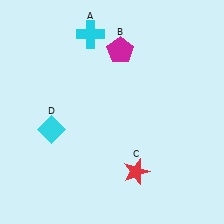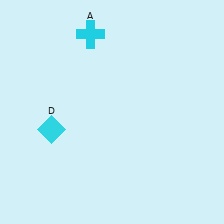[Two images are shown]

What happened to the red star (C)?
The red star (C) was removed in Image 2. It was in the bottom-right area of Image 1.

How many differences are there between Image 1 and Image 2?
There are 2 differences between the two images.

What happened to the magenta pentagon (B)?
The magenta pentagon (B) was removed in Image 2. It was in the top-right area of Image 1.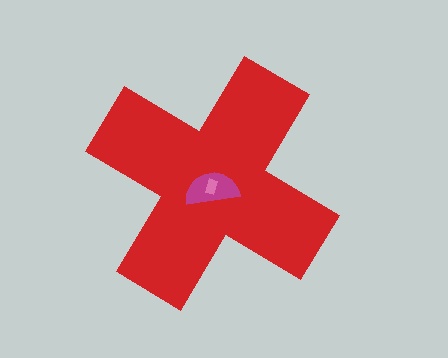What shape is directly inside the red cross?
The magenta semicircle.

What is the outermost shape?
The red cross.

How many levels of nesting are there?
3.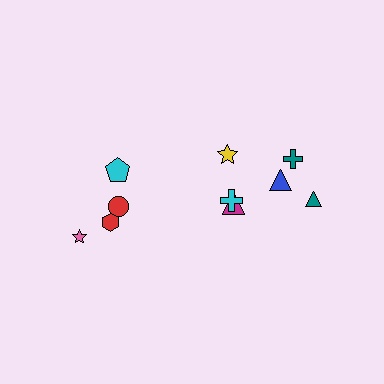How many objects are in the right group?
There are 6 objects.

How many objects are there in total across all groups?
There are 10 objects.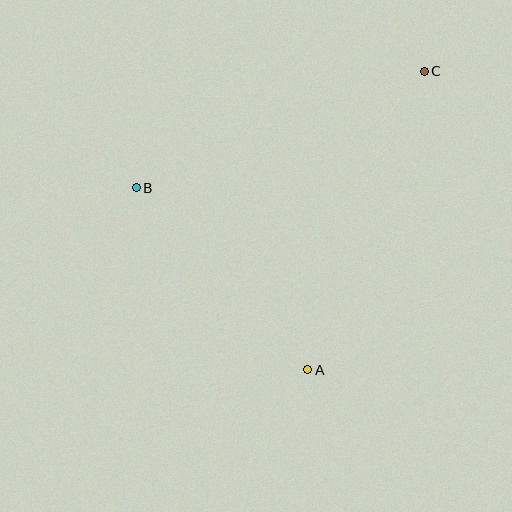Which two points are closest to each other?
Points A and B are closest to each other.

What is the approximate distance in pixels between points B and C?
The distance between B and C is approximately 311 pixels.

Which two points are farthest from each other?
Points A and C are farthest from each other.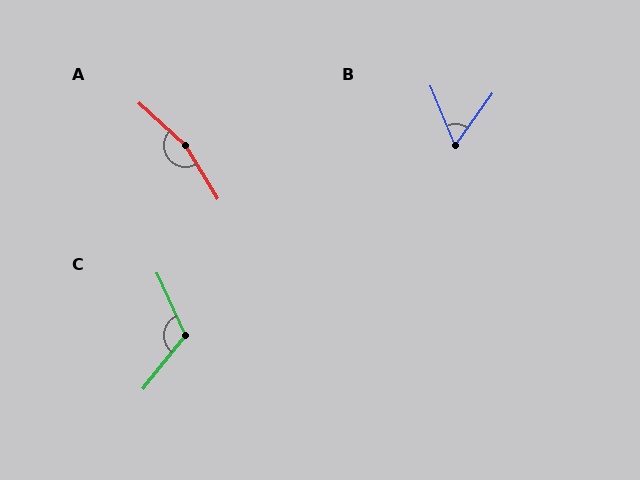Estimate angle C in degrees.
Approximately 117 degrees.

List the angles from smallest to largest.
B (57°), C (117°), A (164°).